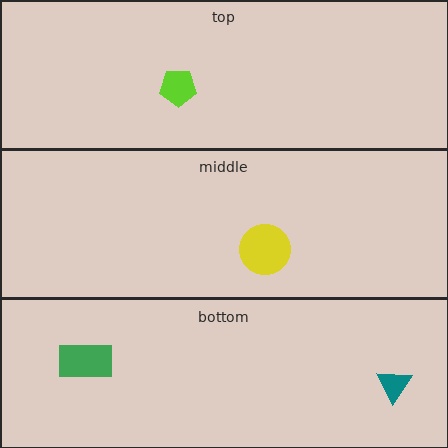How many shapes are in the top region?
1.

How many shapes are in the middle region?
1.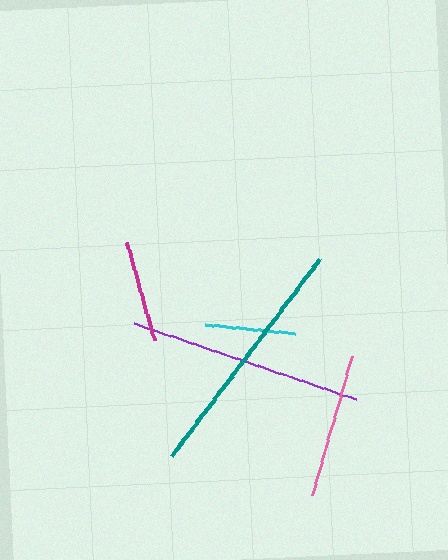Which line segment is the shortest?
The cyan line is the shortest at approximately 91 pixels.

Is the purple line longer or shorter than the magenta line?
The purple line is longer than the magenta line.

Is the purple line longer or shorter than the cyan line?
The purple line is longer than the cyan line.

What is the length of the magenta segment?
The magenta segment is approximately 102 pixels long.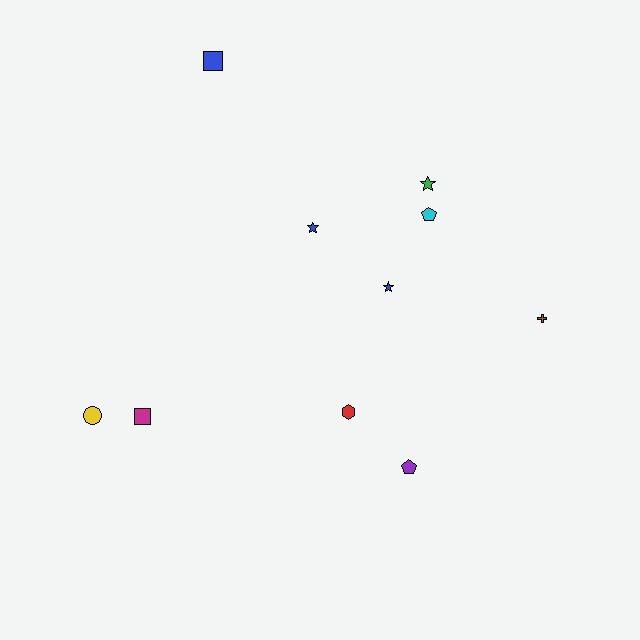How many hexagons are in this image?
There is 1 hexagon.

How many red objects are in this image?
There is 1 red object.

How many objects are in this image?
There are 10 objects.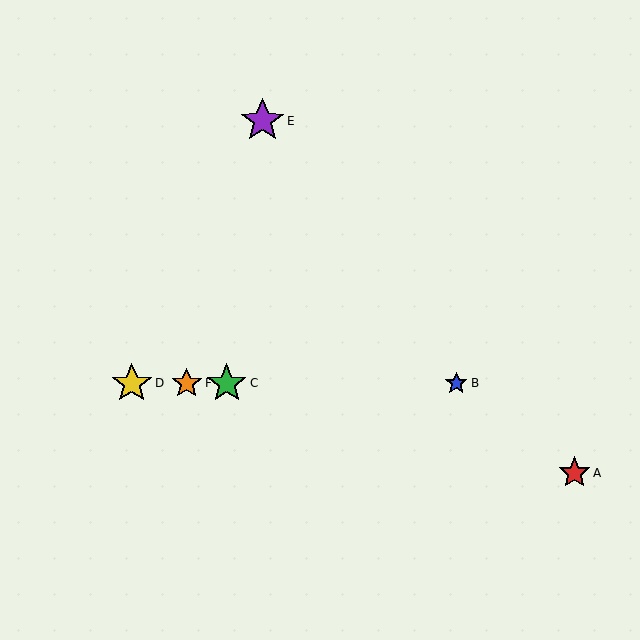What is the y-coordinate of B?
Object B is at y≈383.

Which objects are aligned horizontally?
Objects B, C, D, F are aligned horizontally.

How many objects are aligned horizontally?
4 objects (B, C, D, F) are aligned horizontally.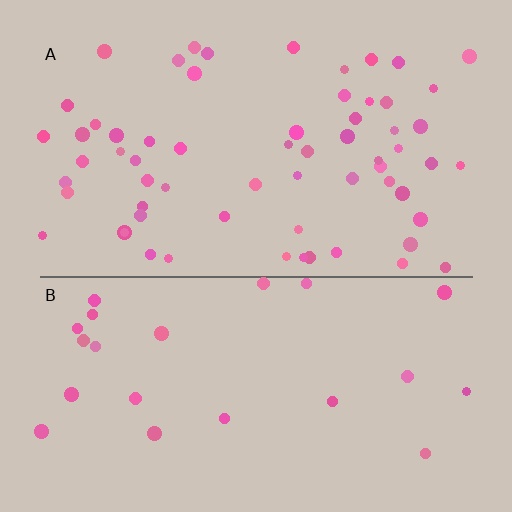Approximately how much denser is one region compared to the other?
Approximately 2.8× — region A over region B.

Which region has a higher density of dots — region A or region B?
A (the top).